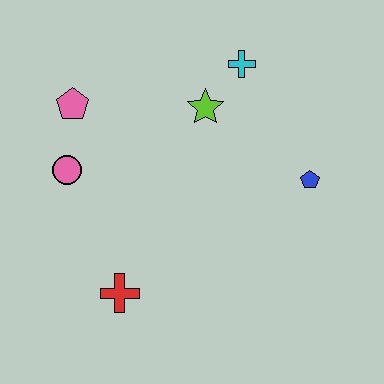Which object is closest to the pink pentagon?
The pink circle is closest to the pink pentagon.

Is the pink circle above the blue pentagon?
Yes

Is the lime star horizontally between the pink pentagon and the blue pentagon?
Yes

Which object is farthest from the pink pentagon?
The blue pentagon is farthest from the pink pentagon.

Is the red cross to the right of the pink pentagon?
Yes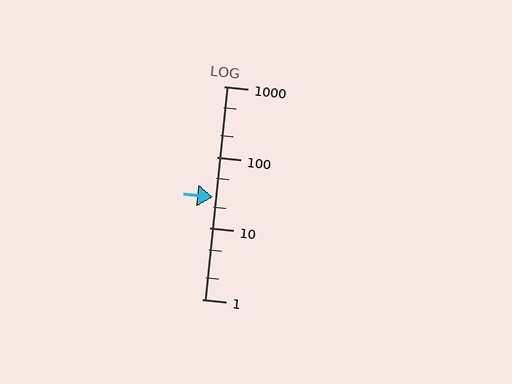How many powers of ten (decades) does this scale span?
The scale spans 3 decades, from 1 to 1000.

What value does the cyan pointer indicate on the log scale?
The pointer indicates approximately 27.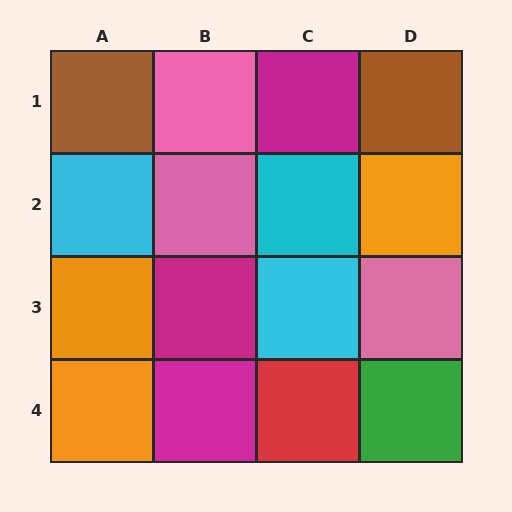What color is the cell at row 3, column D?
Pink.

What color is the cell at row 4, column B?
Magenta.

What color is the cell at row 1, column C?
Magenta.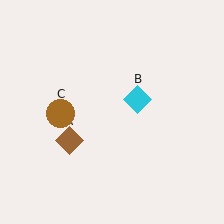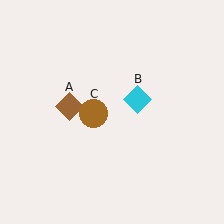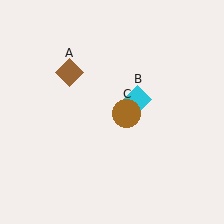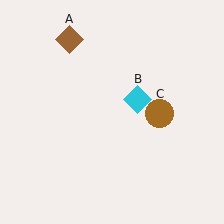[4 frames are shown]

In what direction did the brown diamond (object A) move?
The brown diamond (object A) moved up.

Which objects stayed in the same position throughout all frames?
Cyan diamond (object B) remained stationary.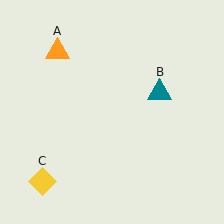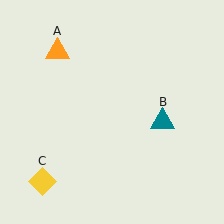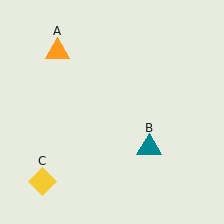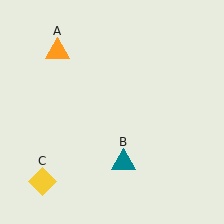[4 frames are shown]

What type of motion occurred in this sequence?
The teal triangle (object B) rotated clockwise around the center of the scene.